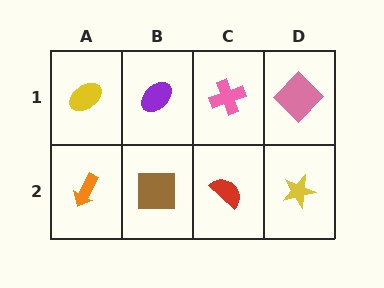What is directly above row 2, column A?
A yellow ellipse.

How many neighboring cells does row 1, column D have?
2.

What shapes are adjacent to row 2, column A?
A yellow ellipse (row 1, column A), a brown square (row 2, column B).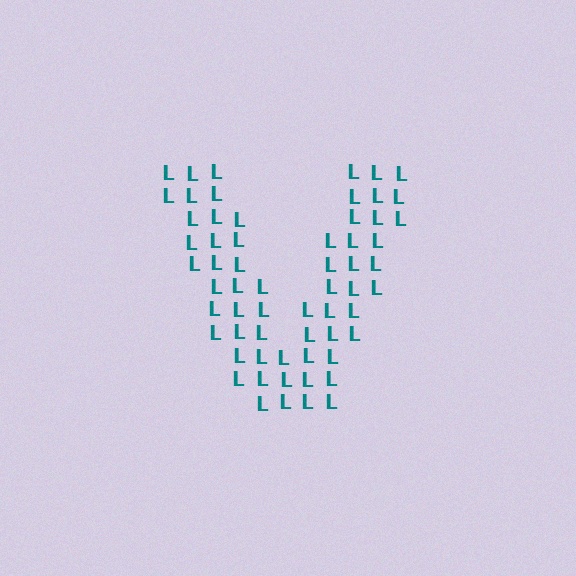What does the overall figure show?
The overall figure shows the letter V.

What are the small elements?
The small elements are letter L's.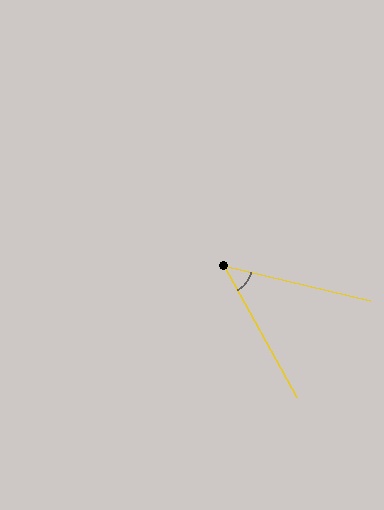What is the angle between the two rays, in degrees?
Approximately 48 degrees.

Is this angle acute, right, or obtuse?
It is acute.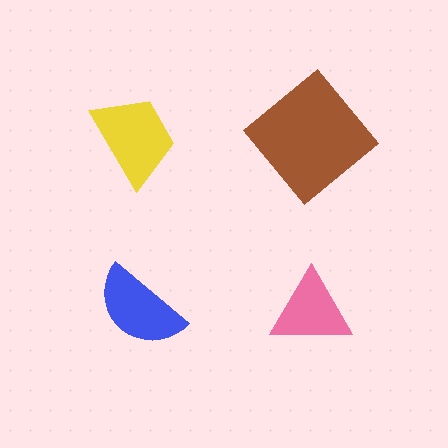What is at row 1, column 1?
A yellow trapezoid.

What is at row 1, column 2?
A brown diamond.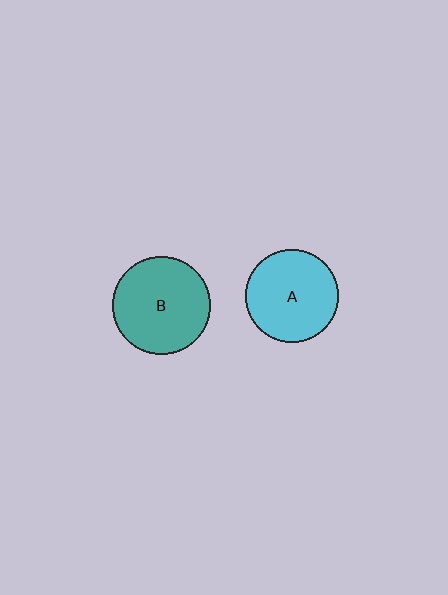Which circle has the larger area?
Circle B (teal).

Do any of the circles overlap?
No, none of the circles overlap.